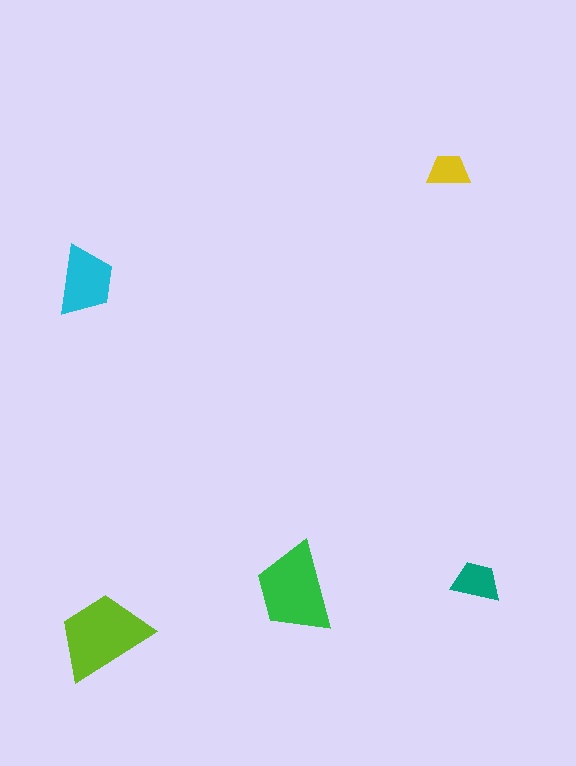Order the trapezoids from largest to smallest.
the lime one, the green one, the cyan one, the teal one, the yellow one.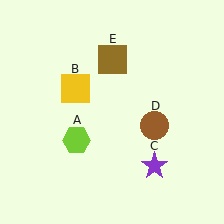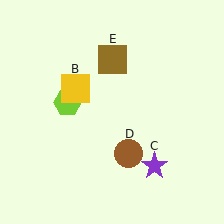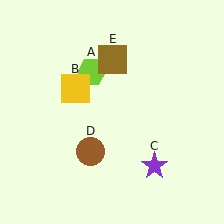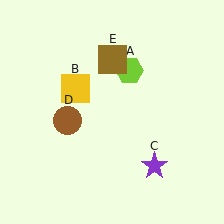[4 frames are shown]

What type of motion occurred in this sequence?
The lime hexagon (object A), brown circle (object D) rotated clockwise around the center of the scene.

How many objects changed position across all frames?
2 objects changed position: lime hexagon (object A), brown circle (object D).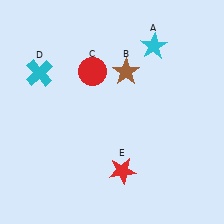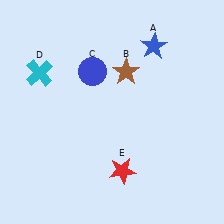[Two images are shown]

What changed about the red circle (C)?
In Image 1, C is red. In Image 2, it changed to blue.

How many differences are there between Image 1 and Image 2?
There are 2 differences between the two images.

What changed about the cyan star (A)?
In Image 1, A is cyan. In Image 2, it changed to blue.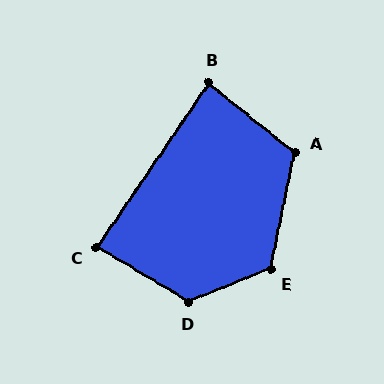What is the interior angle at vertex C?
Approximately 87 degrees (approximately right).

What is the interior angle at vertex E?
Approximately 124 degrees (obtuse).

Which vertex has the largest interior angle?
D, at approximately 127 degrees.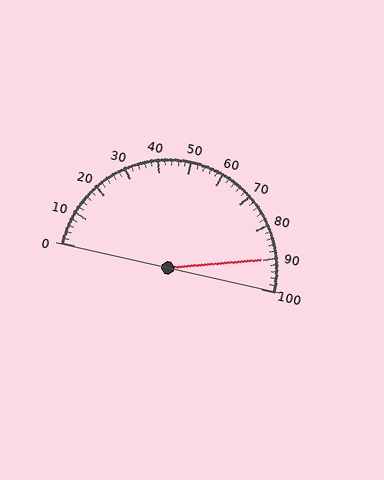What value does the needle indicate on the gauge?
The needle indicates approximately 90.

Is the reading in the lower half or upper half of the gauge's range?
The reading is in the upper half of the range (0 to 100).